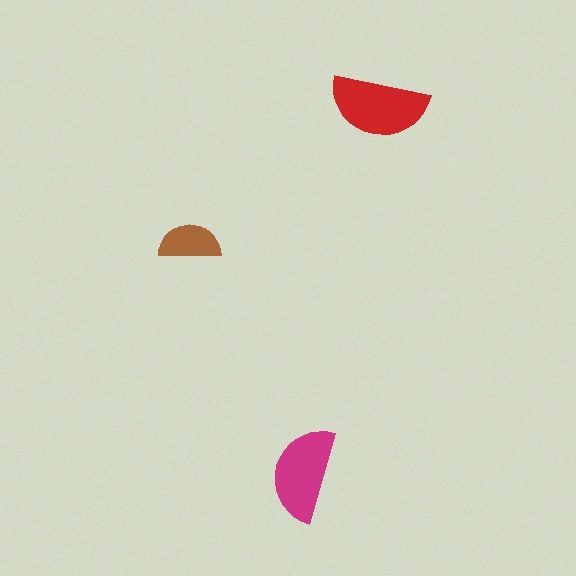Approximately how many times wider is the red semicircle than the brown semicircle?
About 1.5 times wider.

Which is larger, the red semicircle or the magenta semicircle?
The red one.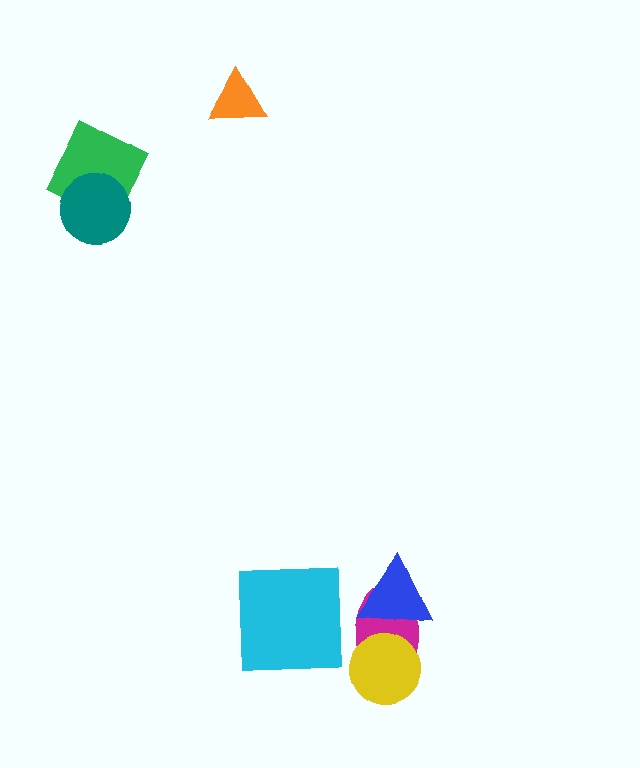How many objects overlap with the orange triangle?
0 objects overlap with the orange triangle.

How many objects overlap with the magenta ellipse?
2 objects overlap with the magenta ellipse.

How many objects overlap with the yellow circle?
1 object overlaps with the yellow circle.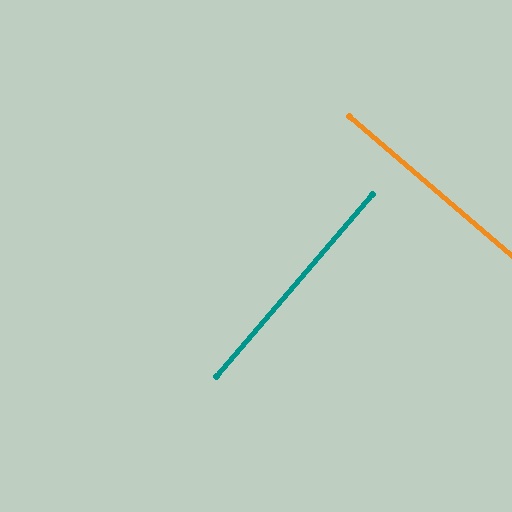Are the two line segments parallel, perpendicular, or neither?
Perpendicular — they meet at approximately 90°.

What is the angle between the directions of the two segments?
Approximately 90 degrees.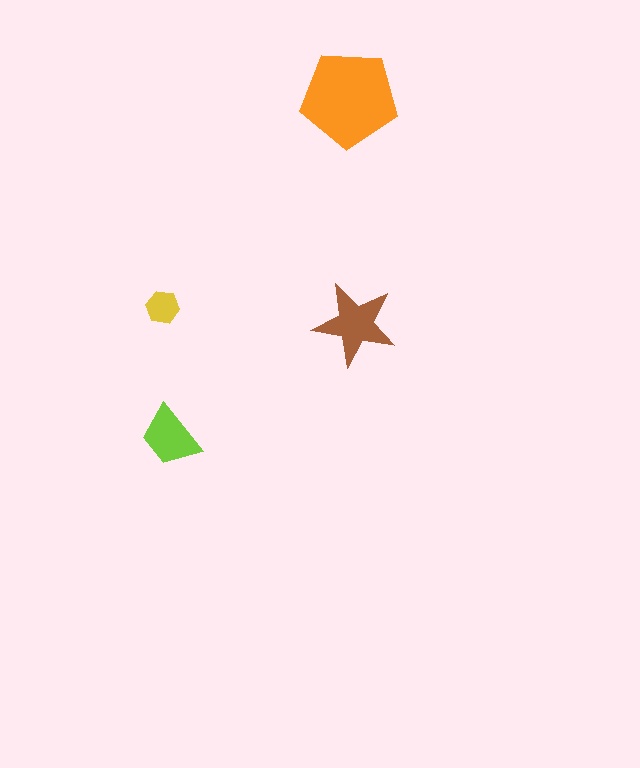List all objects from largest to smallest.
The orange pentagon, the brown star, the lime trapezoid, the yellow hexagon.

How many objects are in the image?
There are 4 objects in the image.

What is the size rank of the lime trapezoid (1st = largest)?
3rd.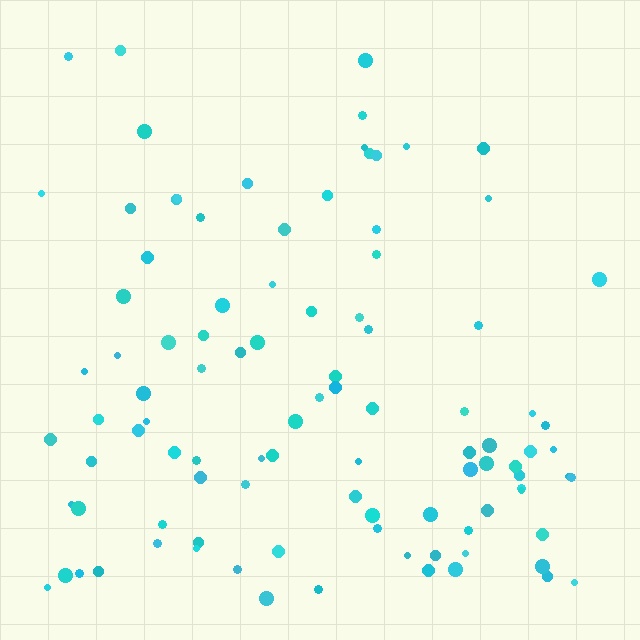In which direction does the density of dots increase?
From top to bottom, with the bottom side densest.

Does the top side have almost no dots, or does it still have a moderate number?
Still a moderate number, just noticeably fewer than the bottom.